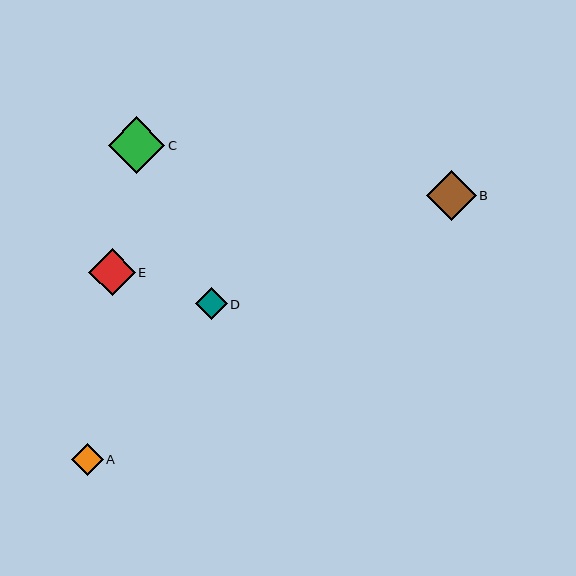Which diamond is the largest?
Diamond C is the largest with a size of approximately 57 pixels.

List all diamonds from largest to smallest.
From largest to smallest: C, B, E, D, A.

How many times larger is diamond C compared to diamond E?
Diamond C is approximately 1.2 times the size of diamond E.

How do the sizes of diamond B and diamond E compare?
Diamond B and diamond E are approximately the same size.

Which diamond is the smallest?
Diamond A is the smallest with a size of approximately 32 pixels.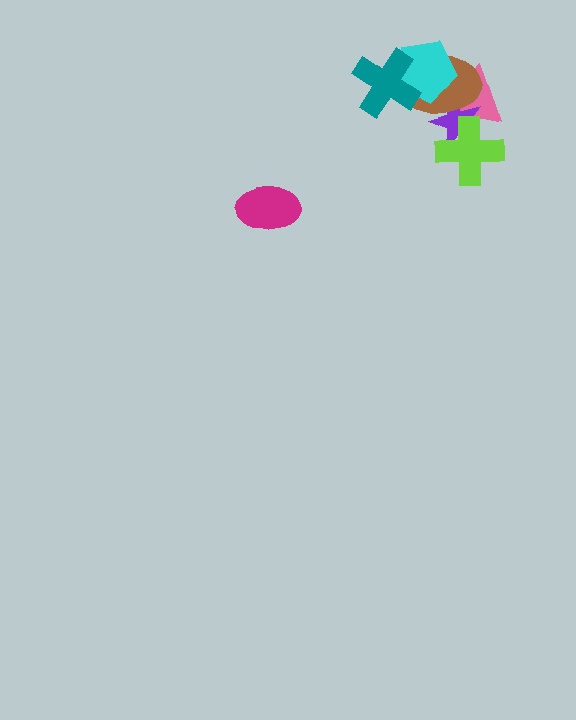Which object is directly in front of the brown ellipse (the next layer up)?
The cyan pentagon is directly in front of the brown ellipse.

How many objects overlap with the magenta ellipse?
0 objects overlap with the magenta ellipse.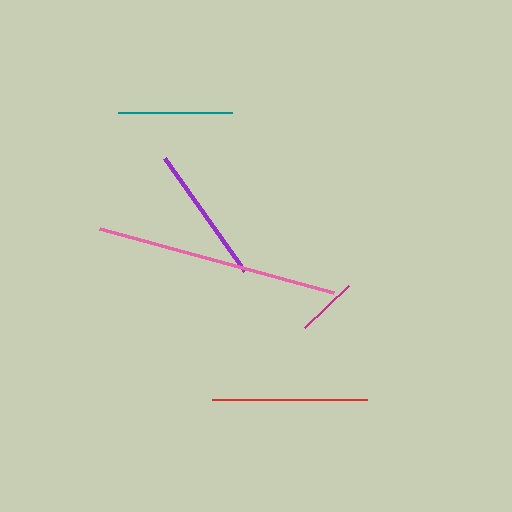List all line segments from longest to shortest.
From longest to shortest: pink, red, purple, teal, magenta.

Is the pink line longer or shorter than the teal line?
The pink line is longer than the teal line.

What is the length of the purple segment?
The purple segment is approximately 139 pixels long.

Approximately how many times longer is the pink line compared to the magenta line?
The pink line is approximately 4.0 times the length of the magenta line.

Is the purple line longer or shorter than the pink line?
The pink line is longer than the purple line.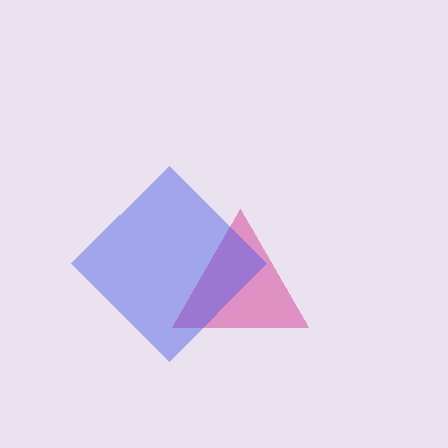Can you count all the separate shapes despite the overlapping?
Yes, there are 2 separate shapes.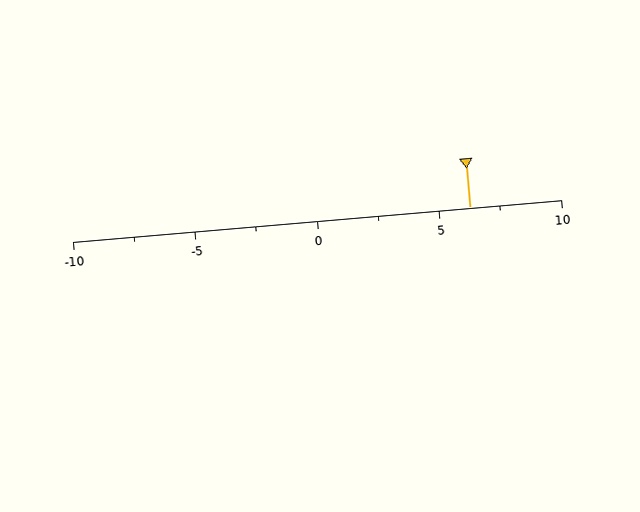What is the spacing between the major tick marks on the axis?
The major ticks are spaced 5 apart.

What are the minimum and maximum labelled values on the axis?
The axis runs from -10 to 10.